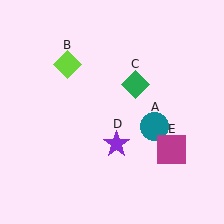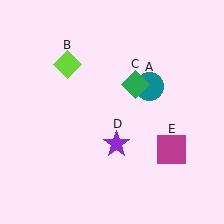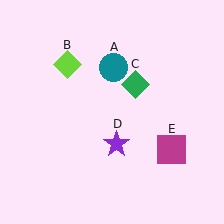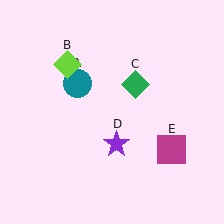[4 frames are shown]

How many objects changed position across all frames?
1 object changed position: teal circle (object A).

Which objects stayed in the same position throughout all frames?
Lime diamond (object B) and green diamond (object C) and purple star (object D) and magenta square (object E) remained stationary.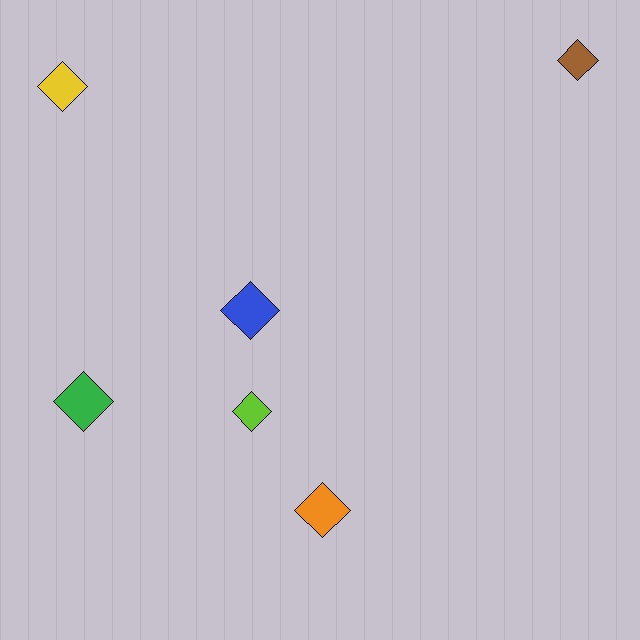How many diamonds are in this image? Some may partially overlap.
There are 6 diamonds.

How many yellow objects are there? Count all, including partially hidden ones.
There is 1 yellow object.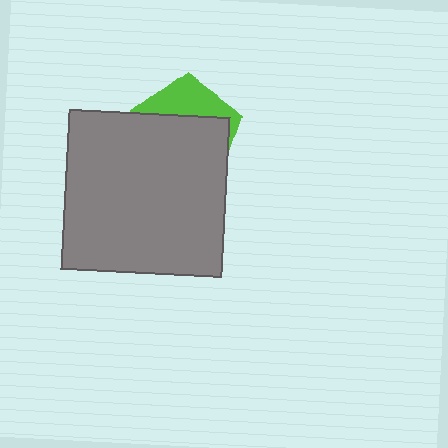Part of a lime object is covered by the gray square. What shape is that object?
It is a pentagon.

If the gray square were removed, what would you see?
You would see the complete lime pentagon.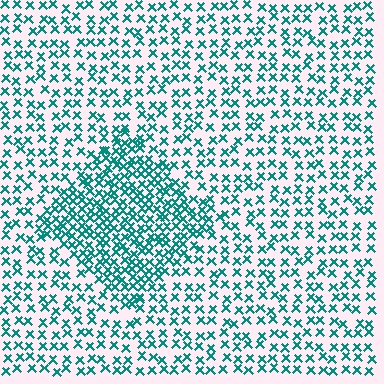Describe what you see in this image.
The image contains small teal elements arranged at two different densities. A diamond-shaped region is visible where the elements are more densely packed than the surrounding area.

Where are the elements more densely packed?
The elements are more densely packed inside the diamond boundary.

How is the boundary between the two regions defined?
The boundary is defined by a change in element density (approximately 2.0x ratio). All elements are the same color, size, and shape.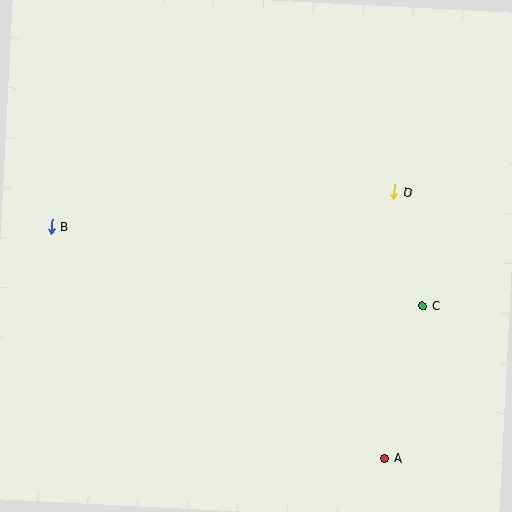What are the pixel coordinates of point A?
Point A is at (385, 458).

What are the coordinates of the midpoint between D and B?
The midpoint between D and B is at (223, 209).